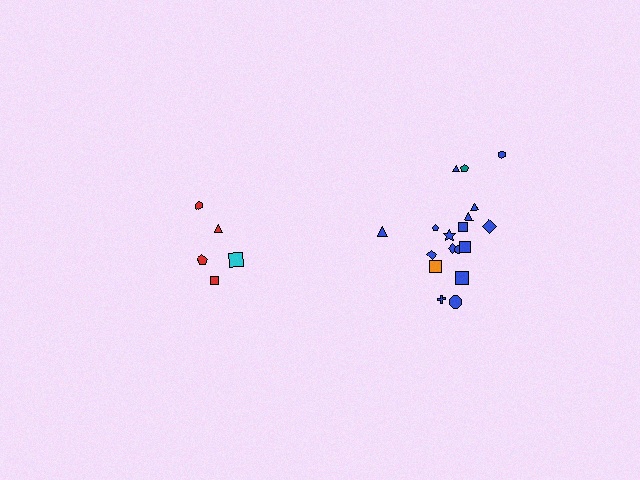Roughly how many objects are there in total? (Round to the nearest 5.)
Roughly 25 objects in total.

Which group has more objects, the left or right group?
The right group.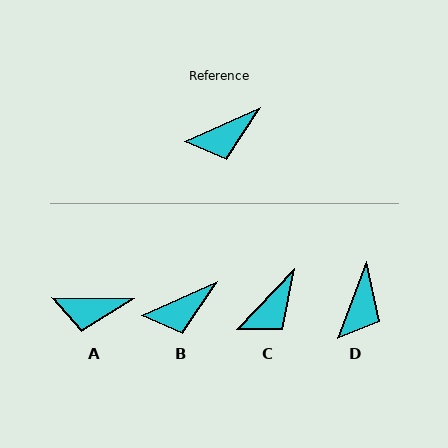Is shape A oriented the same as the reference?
No, it is off by about 25 degrees.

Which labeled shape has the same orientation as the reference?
B.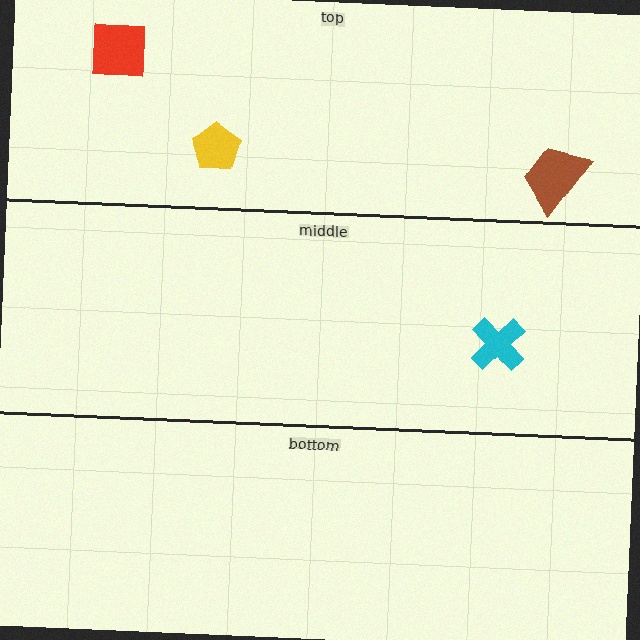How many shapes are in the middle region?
1.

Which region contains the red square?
The top region.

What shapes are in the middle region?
The cyan cross.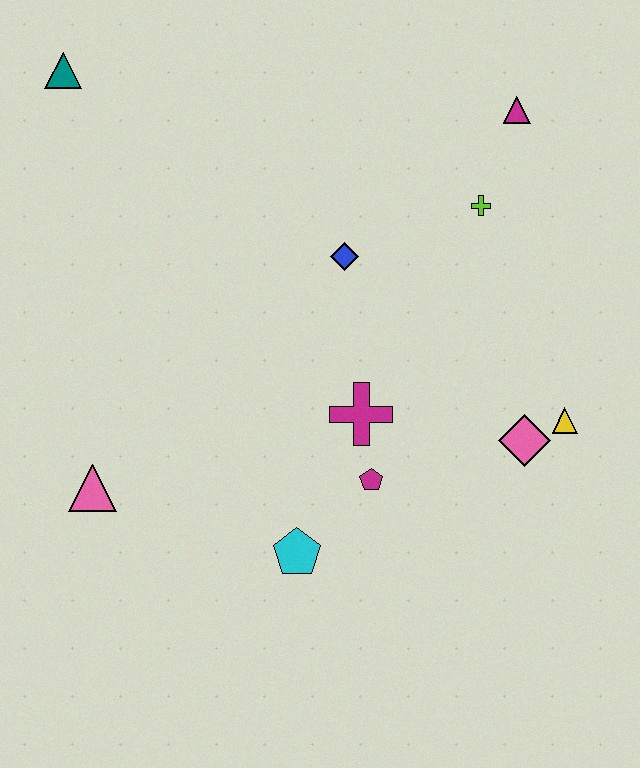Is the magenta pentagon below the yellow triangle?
Yes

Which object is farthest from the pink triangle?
The magenta triangle is farthest from the pink triangle.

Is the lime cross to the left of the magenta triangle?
Yes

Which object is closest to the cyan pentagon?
The magenta pentagon is closest to the cyan pentagon.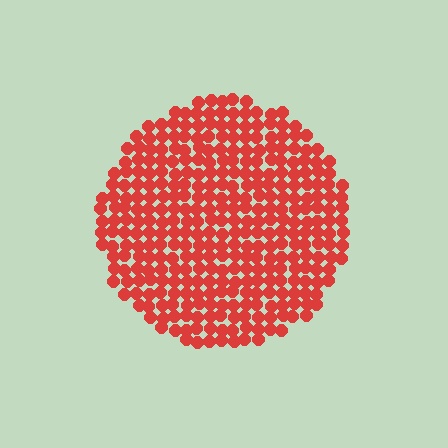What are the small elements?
The small elements are circles.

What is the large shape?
The large shape is a circle.